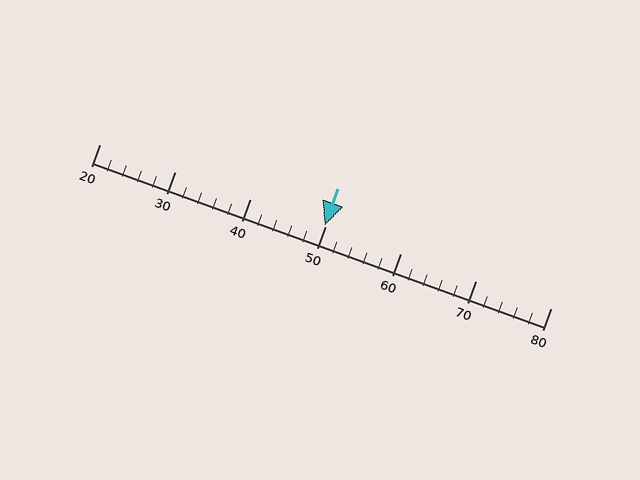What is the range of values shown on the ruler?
The ruler shows values from 20 to 80.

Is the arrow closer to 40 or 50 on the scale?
The arrow is closer to 50.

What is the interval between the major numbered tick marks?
The major tick marks are spaced 10 units apart.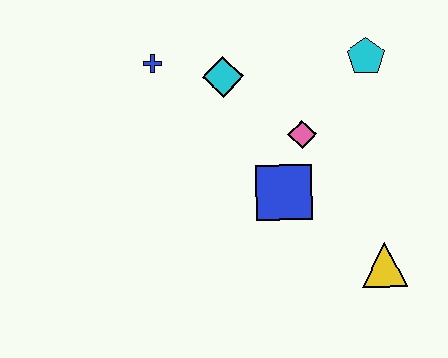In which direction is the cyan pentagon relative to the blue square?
The cyan pentagon is above the blue square.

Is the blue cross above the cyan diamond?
Yes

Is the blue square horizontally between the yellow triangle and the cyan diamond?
Yes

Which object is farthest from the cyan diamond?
The yellow triangle is farthest from the cyan diamond.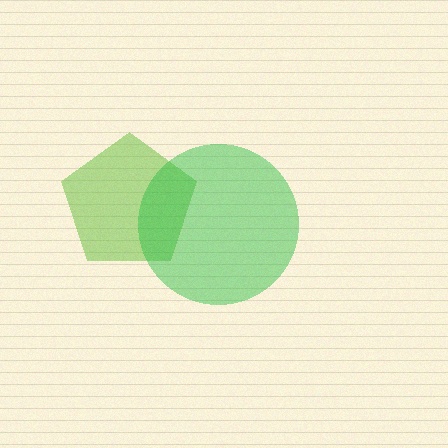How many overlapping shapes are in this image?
There are 2 overlapping shapes in the image.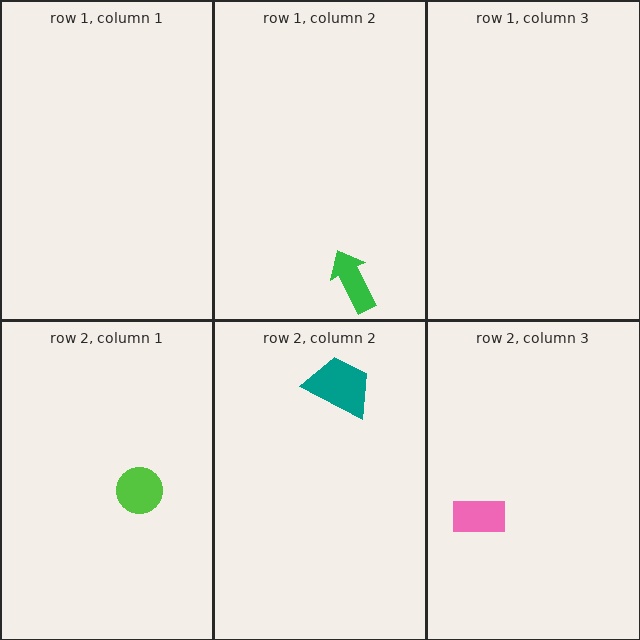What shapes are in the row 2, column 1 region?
The lime circle.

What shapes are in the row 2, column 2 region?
The teal trapezoid.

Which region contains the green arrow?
The row 1, column 2 region.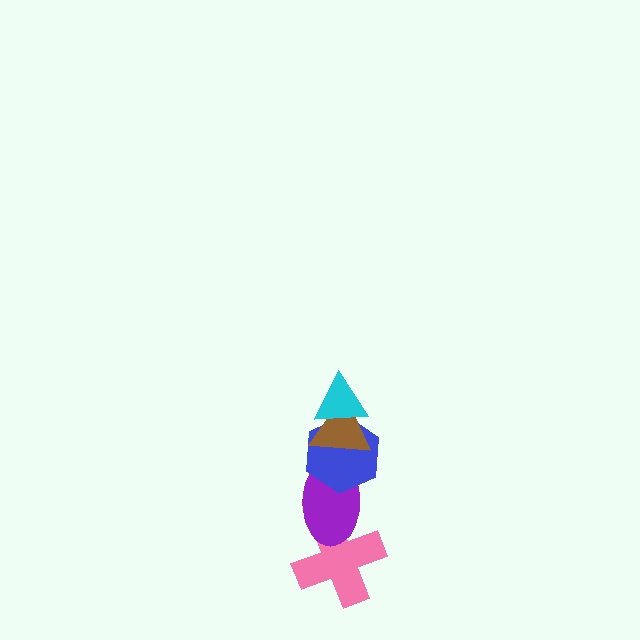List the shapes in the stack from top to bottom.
From top to bottom: the cyan triangle, the brown triangle, the blue hexagon, the purple ellipse, the pink cross.